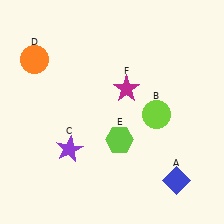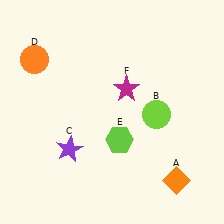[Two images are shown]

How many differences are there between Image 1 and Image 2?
There is 1 difference between the two images.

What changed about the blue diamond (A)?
In Image 1, A is blue. In Image 2, it changed to orange.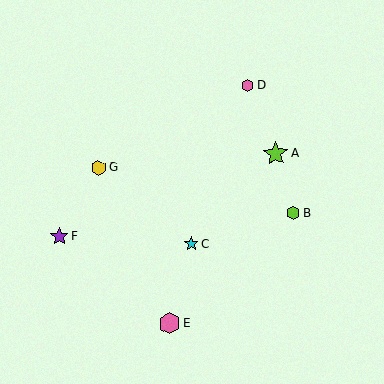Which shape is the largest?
The lime star (labeled A) is the largest.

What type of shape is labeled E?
Shape E is a pink hexagon.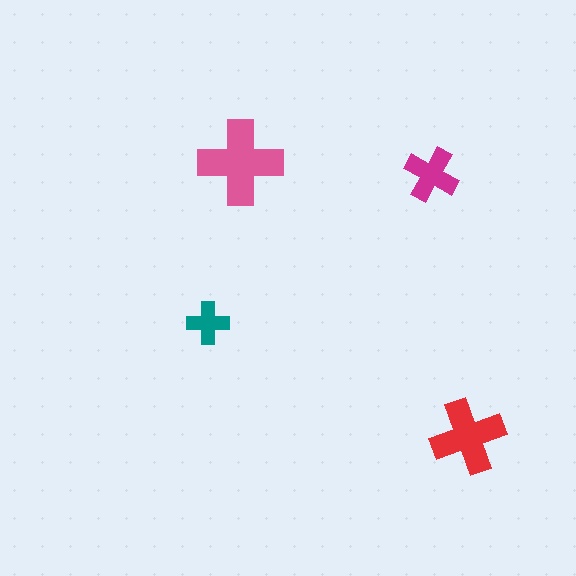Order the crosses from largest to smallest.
the pink one, the red one, the magenta one, the teal one.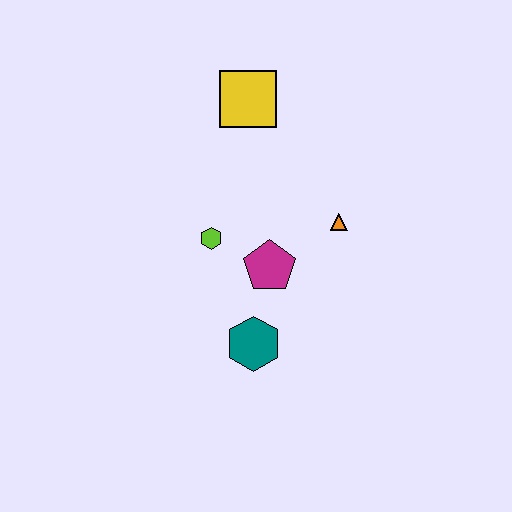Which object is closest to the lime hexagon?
The magenta pentagon is closest to the lime hexagon.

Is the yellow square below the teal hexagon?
No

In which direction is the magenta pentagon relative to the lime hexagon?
The magenta pentagon is to the right of the lime hexagon.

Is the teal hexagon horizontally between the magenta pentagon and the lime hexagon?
Yes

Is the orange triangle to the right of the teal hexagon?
Yes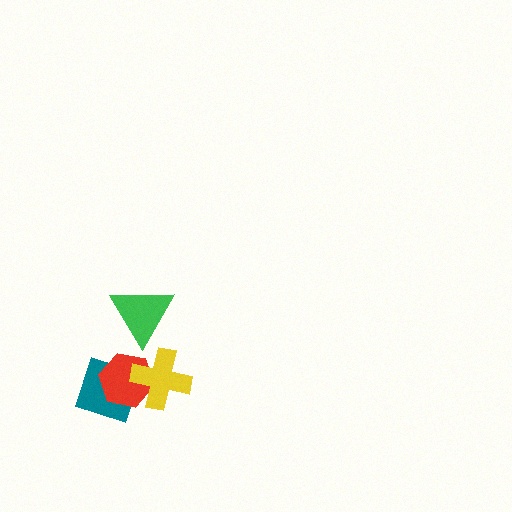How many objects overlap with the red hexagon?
2 objects overlap with the red hexagon.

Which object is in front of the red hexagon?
The yellow cross is in front of the red hexagon.